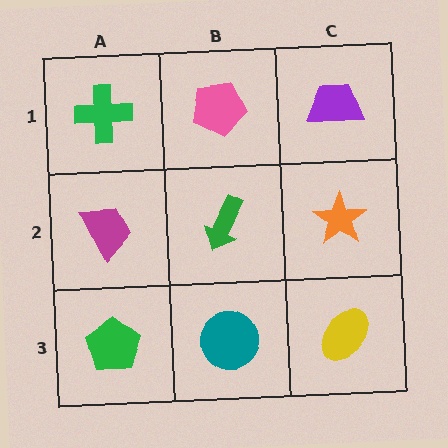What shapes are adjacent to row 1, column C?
An orange star (row 2, column C), a pink pentagon (row 1, column B).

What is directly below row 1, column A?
A magenta trapezoid.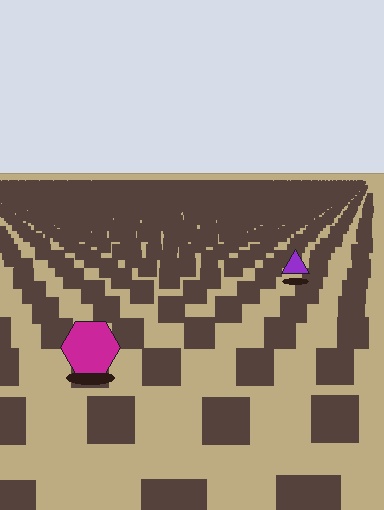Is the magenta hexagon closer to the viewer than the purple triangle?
Yes. The magenta hexagon is closer — you can tell from the texture gradient: the ground texture is coarser near it.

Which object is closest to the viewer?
The magenta hexagon is closest. The texture marks near it are larger and more spread out.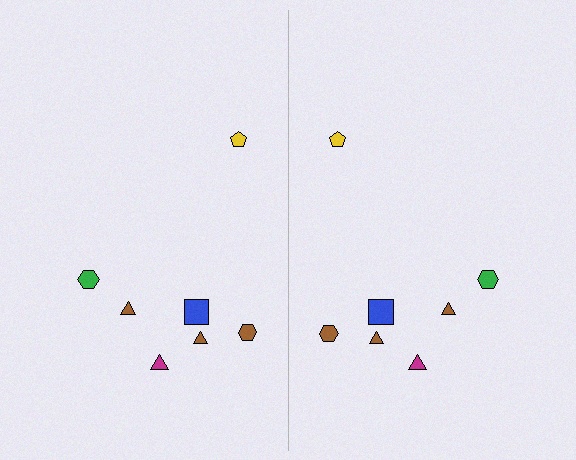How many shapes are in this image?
There are 14 shapes in this image.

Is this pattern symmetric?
Yes, this pattern has bilateral (reflection) symmetry.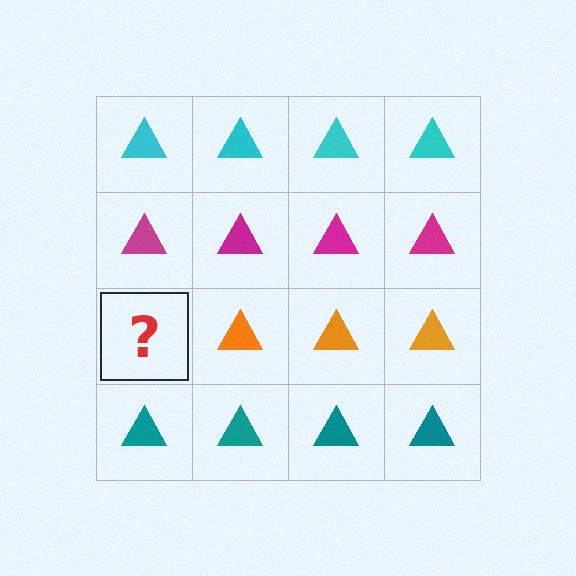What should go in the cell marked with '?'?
The missing cell should contain an orange triangle.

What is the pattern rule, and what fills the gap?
The rule is that each row has a consistent color. The gap should be filled with an orange triangle.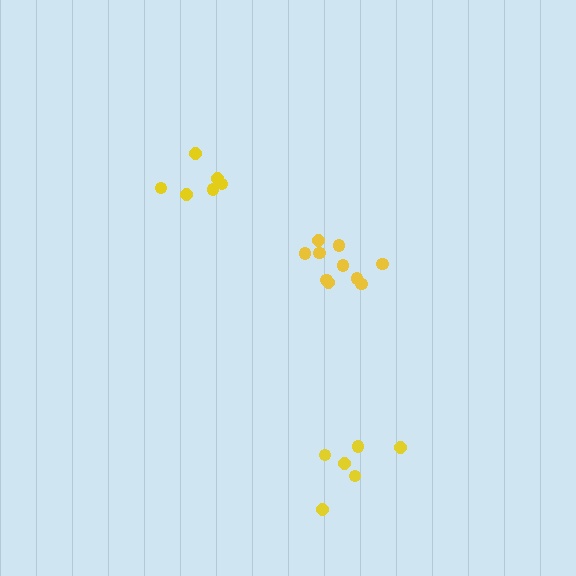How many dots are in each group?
Group 1: 6 dots, Group 2: 6 dots, Group 3: 10 dots (22 total).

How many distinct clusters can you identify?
There are 3 distinct clusters.